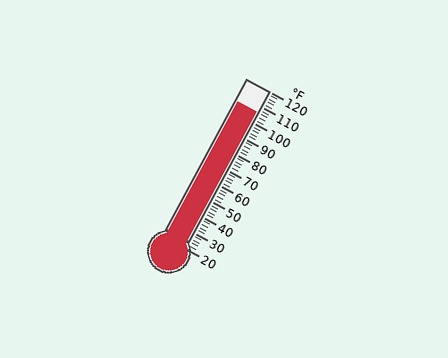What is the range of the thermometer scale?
The thermometer scale ranges from 20°F to 120°F.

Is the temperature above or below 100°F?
The temperature is above 100°F.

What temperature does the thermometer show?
The thermometer shows approximately 106°F.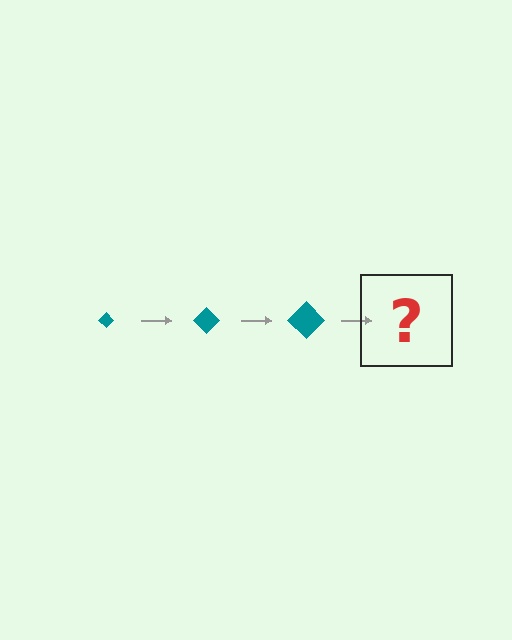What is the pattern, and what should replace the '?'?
The pattern is that the diamond gets progressively larger each step. The '?' should be a teal diamond, larger than the previous one.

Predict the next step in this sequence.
The next step is a teal diamond, larger than the previous one.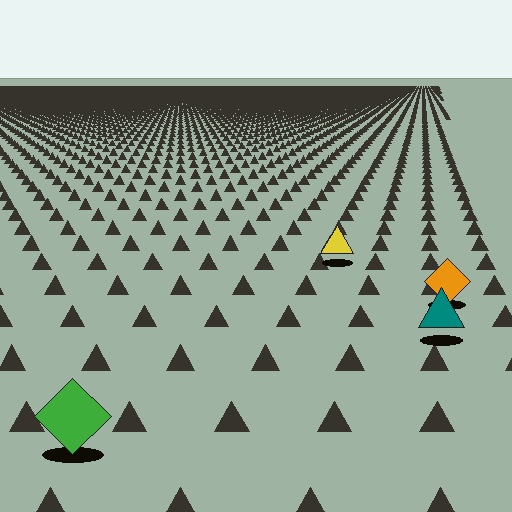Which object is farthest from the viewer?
The yellow triangle is farthest from the viewer. It appears smaller and the ground texture around it is denser.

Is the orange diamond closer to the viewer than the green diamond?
No. The green diamond is closer — you can tell from the texture gradient: the ground texture is coarser near it.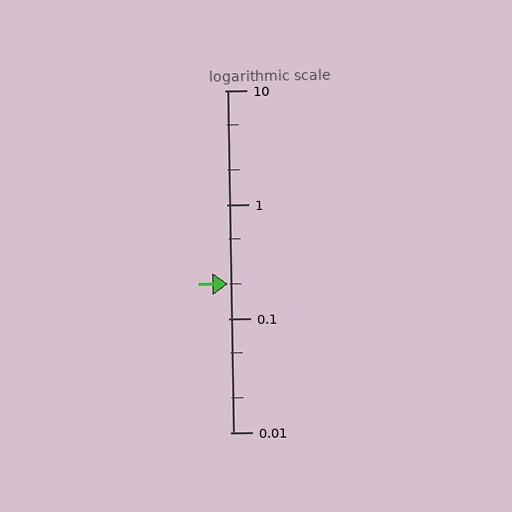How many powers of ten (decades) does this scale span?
The scale spans 3 decades, from 0.01 to 10.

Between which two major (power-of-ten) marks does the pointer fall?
The pointer is between 0.1 and 1.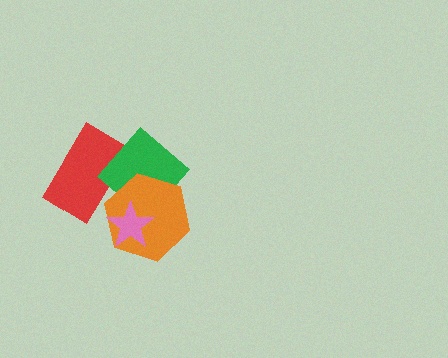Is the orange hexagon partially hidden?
Yes, it is partially covered by another shape.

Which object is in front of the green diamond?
The orange hexagon is in front of the green diamond.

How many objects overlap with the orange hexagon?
3 objects overlap with the orange hexagon.